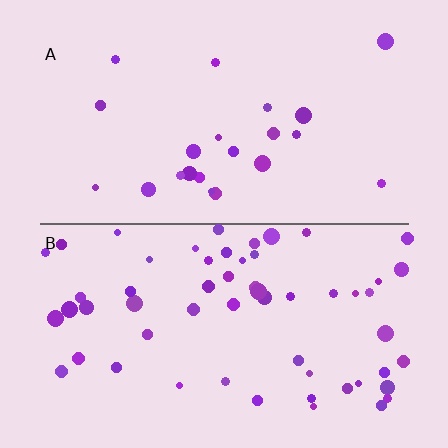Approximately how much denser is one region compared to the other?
Approximately 2.6× — region B over region A.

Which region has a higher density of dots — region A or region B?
B (the bottom).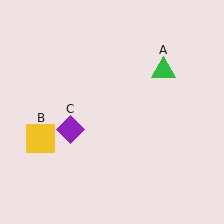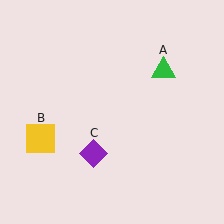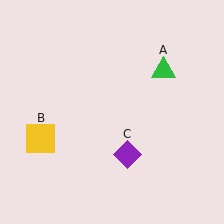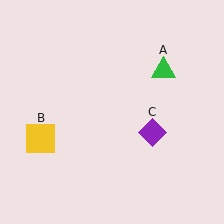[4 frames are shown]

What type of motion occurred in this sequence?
The purple diamond (object C) rotated counterclockwise around the center of the scene.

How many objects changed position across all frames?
1 object changed position: purple diamond (object C).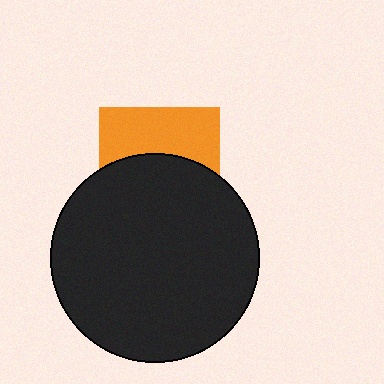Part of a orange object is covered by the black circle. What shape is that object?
It is a square.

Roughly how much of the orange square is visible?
A small part of it is visible (roughly 43%).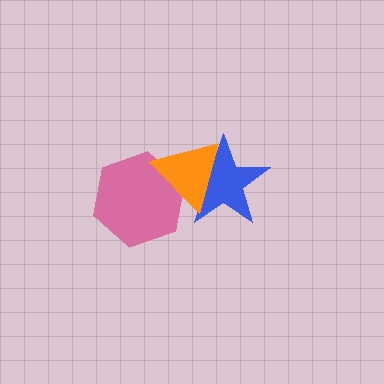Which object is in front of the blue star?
The orange triangle is in front of the blue star.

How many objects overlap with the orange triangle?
2 objects overlap with the orange triangle.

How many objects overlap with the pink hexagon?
2 objects overlap with the pink hexagon.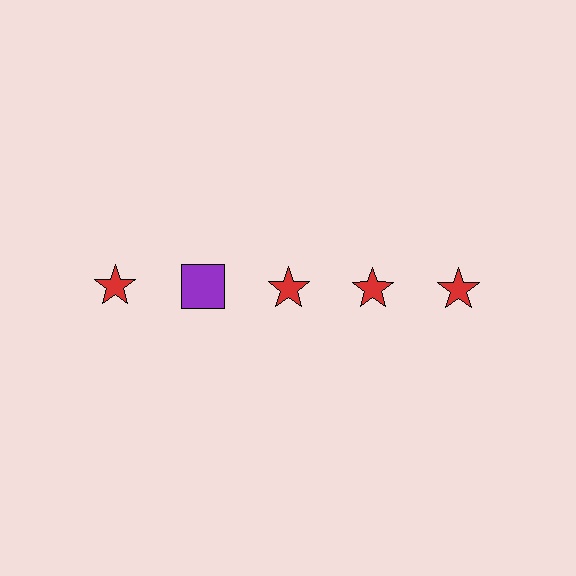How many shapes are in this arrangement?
There are 5 shapes arranged in a grid pattern.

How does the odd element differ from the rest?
It differs in both color (purple instead of red) and shape (square instead of star).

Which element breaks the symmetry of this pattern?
The purple square in the top row, second from left column breaks the symmetry. All other shapes are red stars.